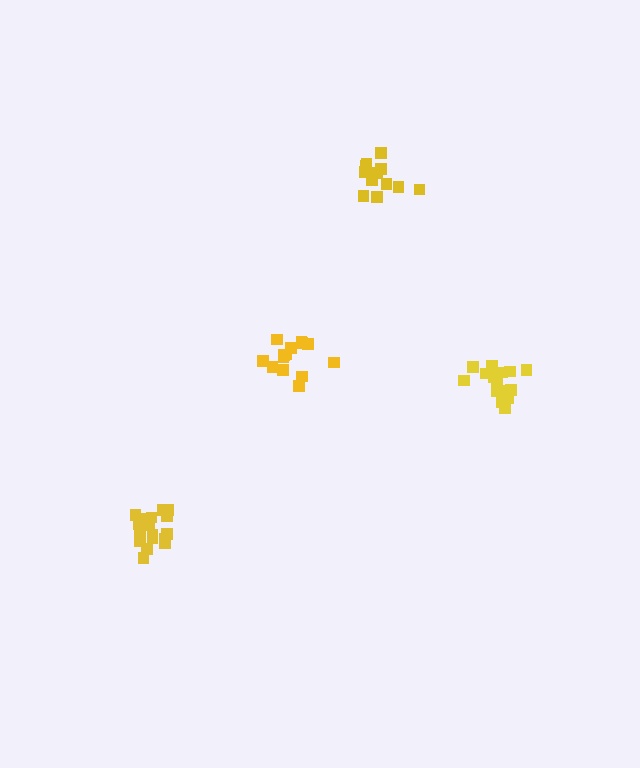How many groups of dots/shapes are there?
There are 4 groups.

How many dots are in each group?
Group 1: 18 dots, Group 2: 14 dots, Group 3: 15 dots, Group 4: 12 dots (59 total).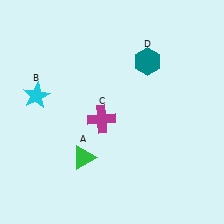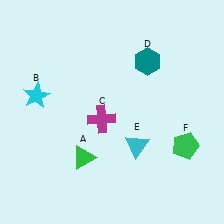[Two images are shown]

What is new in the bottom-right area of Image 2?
A cyan triangle (E) was added in the bottom-right area of Image 2.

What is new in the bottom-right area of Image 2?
A green pentagon (F) was added in the bottom-right area of Image 2.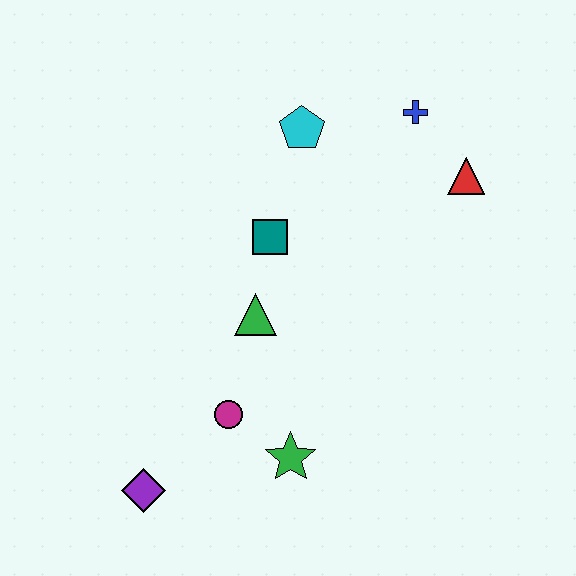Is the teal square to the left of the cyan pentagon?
Yes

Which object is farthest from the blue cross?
The purple diamond is farthest from the blue cross.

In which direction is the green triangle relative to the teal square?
The green triangle is below the teal square.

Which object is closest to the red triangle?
The blue cross is closest to the red triangle.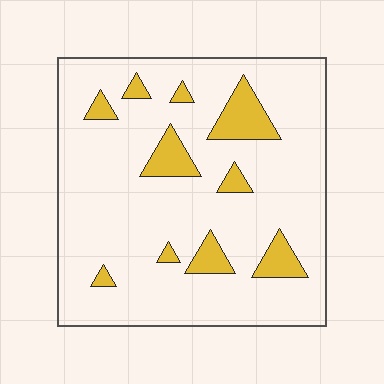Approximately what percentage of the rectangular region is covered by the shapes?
Approximately 15%.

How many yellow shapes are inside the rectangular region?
10.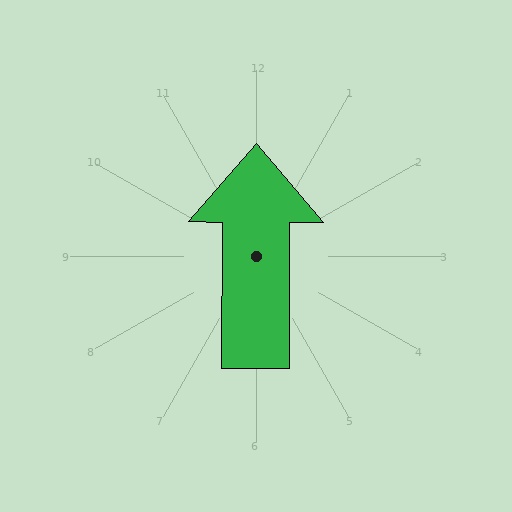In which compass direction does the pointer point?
North.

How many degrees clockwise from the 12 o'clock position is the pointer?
Approximately 0 degrees.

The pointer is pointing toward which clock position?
Roughly 12 o'clock.